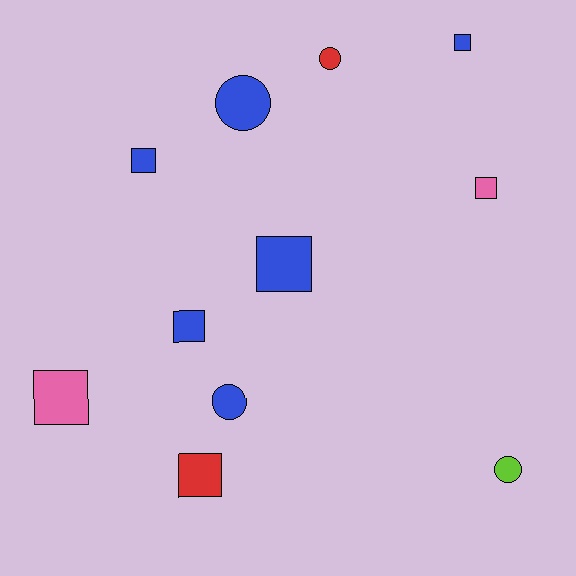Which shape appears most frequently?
Square, with 7 objects.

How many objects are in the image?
There are 11 objects.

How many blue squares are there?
There are 4 blue squares.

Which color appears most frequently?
Blue, with 6 objects.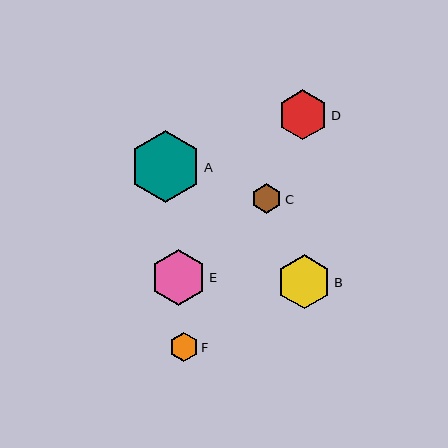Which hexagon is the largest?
Hexagon A is the largest with a size of approximately 72 pixels.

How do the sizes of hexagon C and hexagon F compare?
Hexagon C and hexagon F are approximately the same size.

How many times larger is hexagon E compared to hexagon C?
Hexagon E is approximately 1.9 times the size of hexagon C.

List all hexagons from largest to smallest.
From largest to smallest: A, E, B, D, C, F.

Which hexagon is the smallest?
Hexagon F is the smallest with a size of approximately 29 pixels.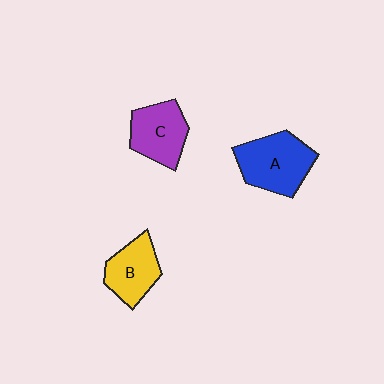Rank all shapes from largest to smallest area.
From largest to smallest: A (blue), C (purple), B (yellow).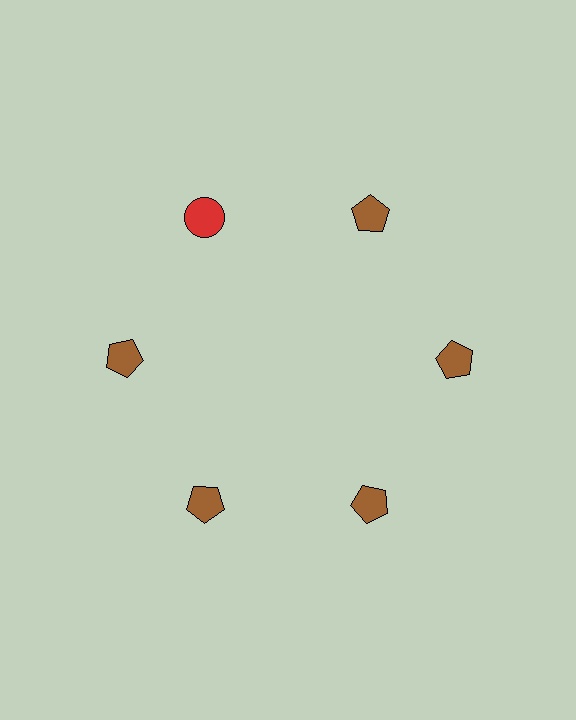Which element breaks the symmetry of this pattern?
The red circle at roughly the 11 o'clock position breaks the symmetry. All other shapes are brown pentagons.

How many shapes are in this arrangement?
There are 6 shapes arranged in a ring pattern.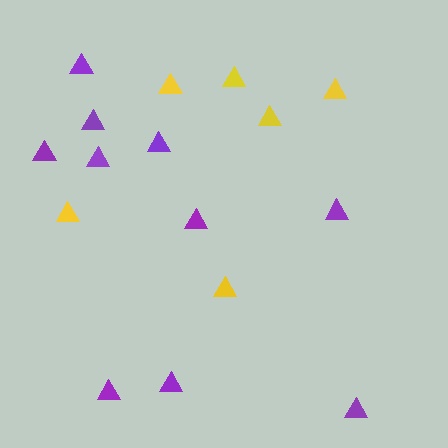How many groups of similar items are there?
There are 2 groups: one group of yellow triangles (6) and one group of purple triangles (10).